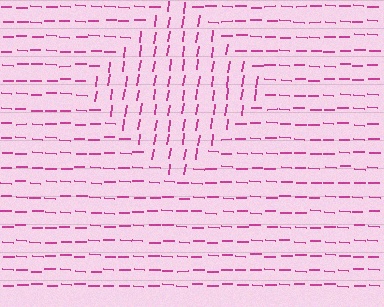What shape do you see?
I see a diamond.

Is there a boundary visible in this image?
Yes, there is a texture boundary formed by a change in line orientation.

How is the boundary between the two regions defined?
The boundary is defined purely by a change in line orientation (approximately 84 degrees difference). All lines are the same color and thickness.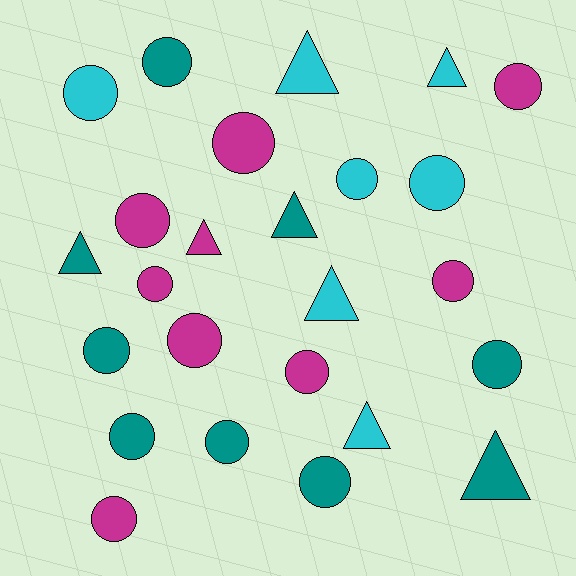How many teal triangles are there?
There are 3 teal triangles.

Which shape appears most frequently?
Circle, with 17 objects.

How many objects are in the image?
There are 25 objects.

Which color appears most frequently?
Teal, with 9 objects.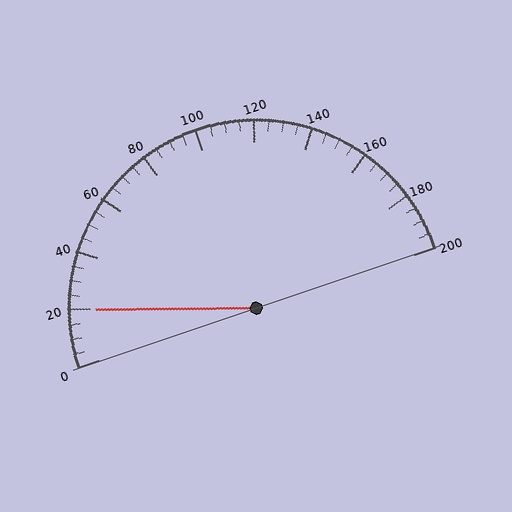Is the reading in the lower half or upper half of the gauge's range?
The reading is in the lower half of the range (0 to 200).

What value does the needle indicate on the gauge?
The needle indicates approximately 20.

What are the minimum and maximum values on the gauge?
The gauge ranges from 0 to 200.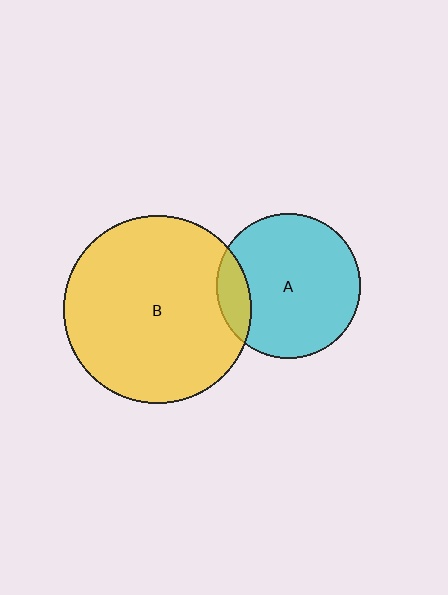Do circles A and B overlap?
Yes.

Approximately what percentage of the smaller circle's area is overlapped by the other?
Approximately 15%.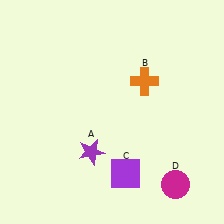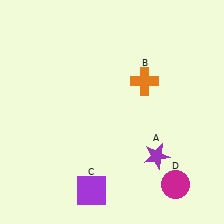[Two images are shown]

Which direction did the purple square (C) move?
The purple square (C) moved left.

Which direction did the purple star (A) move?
The purple star (A) moved right.